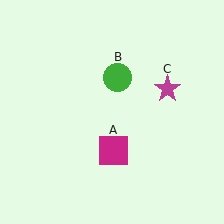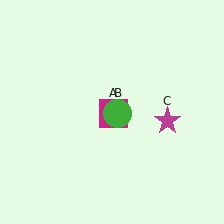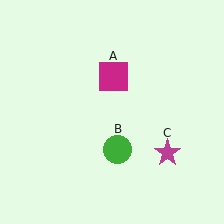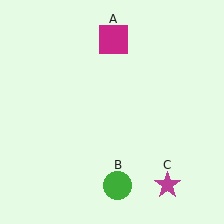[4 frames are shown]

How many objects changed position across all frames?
3 objects changed position: magenta square (object A), green circle (object B), magenta star (object C).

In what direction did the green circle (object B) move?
The green circle (object B) moved down.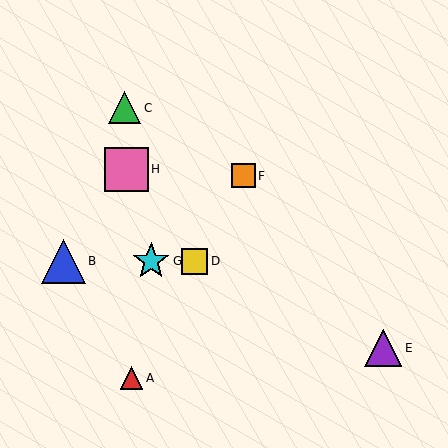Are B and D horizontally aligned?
Yes, both are at y≈261.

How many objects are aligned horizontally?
3 objects (B, D, G) are aligned horizontally.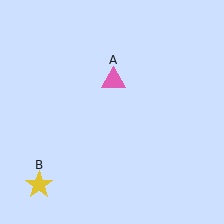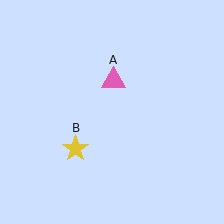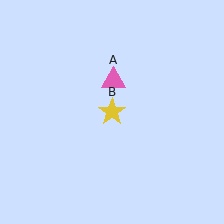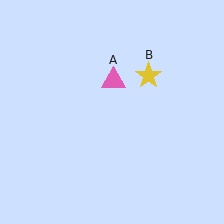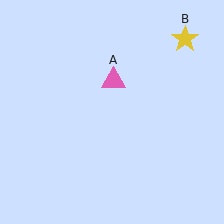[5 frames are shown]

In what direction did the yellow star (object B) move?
The yellow star (object B) moved up and to the right.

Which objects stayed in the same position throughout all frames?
Pink triangle (object A) remained stationary.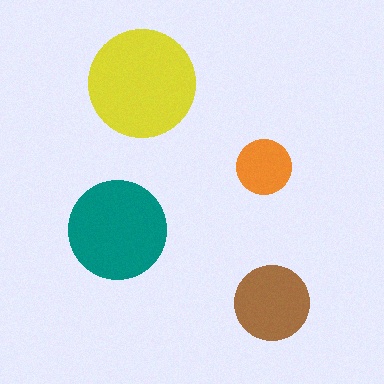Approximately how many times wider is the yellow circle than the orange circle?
About 2 times wider.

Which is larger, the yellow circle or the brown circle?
The yellow one.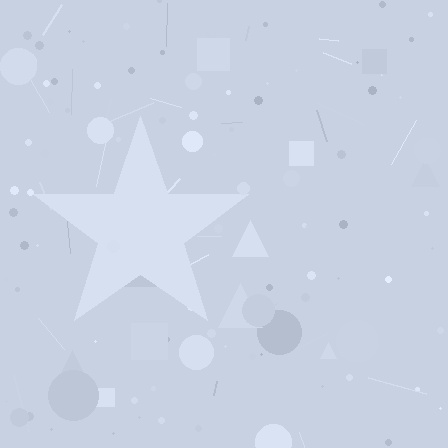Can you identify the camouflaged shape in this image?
The camouflaged shape is a star.